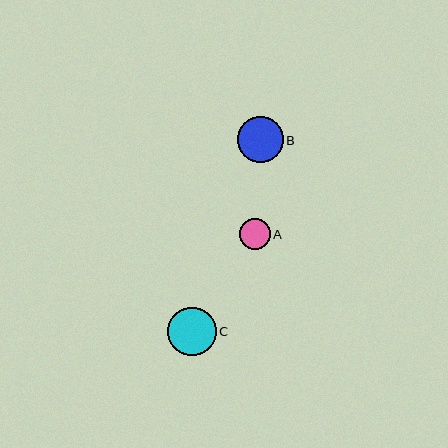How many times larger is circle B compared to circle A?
Circle B is approximately 1.5 times the size of circle A.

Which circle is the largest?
Circle C is the largest with a size of approximately 49 pixels.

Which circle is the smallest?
Circle A is the smallest with a size of approximately 31 pixels.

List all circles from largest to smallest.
From largest to smallest: C, B, A.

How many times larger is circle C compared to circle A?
Circle C is approximately 1.6 times the size of circle A.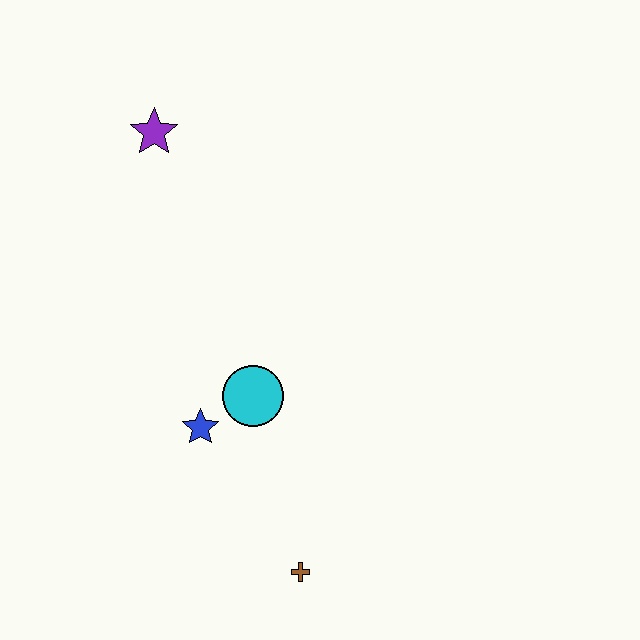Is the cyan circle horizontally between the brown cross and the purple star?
Yes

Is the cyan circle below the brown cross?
No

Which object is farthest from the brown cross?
The purple star is farthest from the brown cross.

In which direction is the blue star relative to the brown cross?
The blue star is above the brown cross.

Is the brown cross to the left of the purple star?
No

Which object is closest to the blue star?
The cyan circle is closest to the blue star.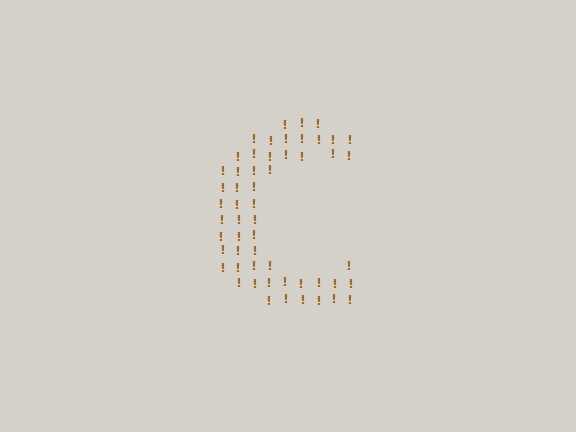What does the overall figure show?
The overall figure shows the letter C.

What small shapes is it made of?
It is made of small exclamation marks.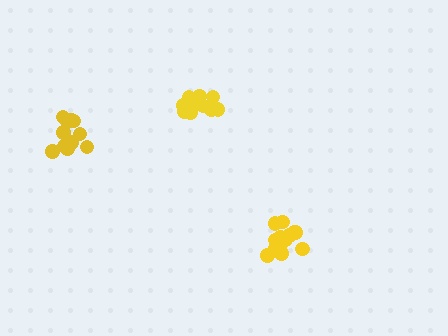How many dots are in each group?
Group 1: 12 dots, Group 2: 14 dots, Group 3: 13 dots (39 total).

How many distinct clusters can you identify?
There are 3 distinct clusters.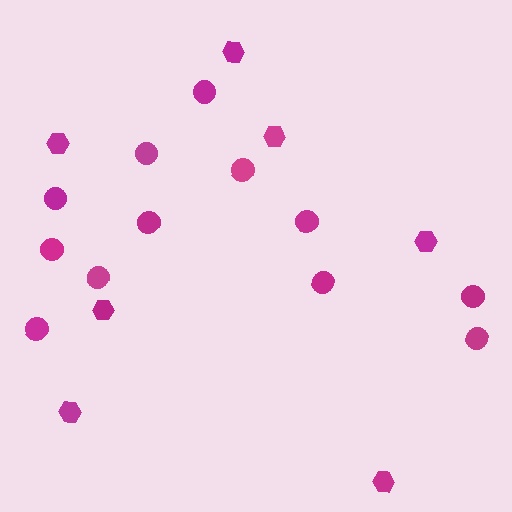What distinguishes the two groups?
There are 2 groups: one group of hexagons (7) and one group of circles (12).